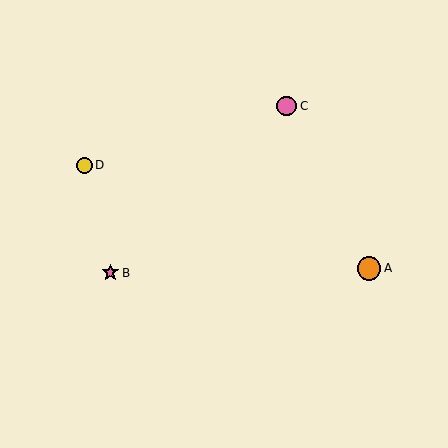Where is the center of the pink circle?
The center of the pink circle is at (287, 106).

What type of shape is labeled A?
Shape A is an orange circle.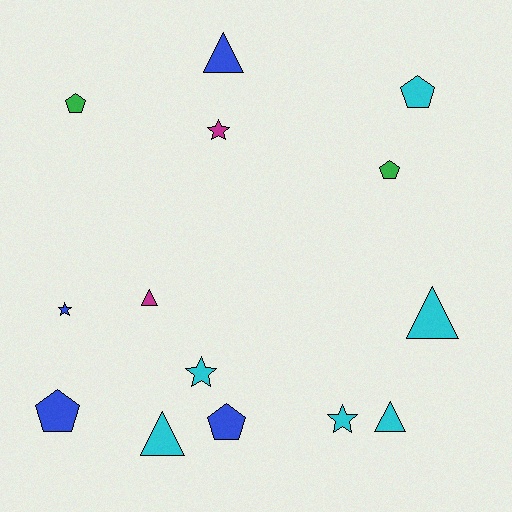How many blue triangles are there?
There is 1 blue triangle.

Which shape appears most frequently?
Pentagon, with 5 objects.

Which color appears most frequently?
Cyan, with 6 objects.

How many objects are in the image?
There are 14 objects.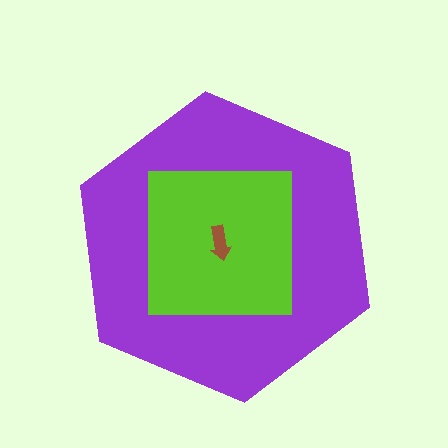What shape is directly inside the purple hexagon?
The lime square.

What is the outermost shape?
The purple hexagon.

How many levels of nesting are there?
3.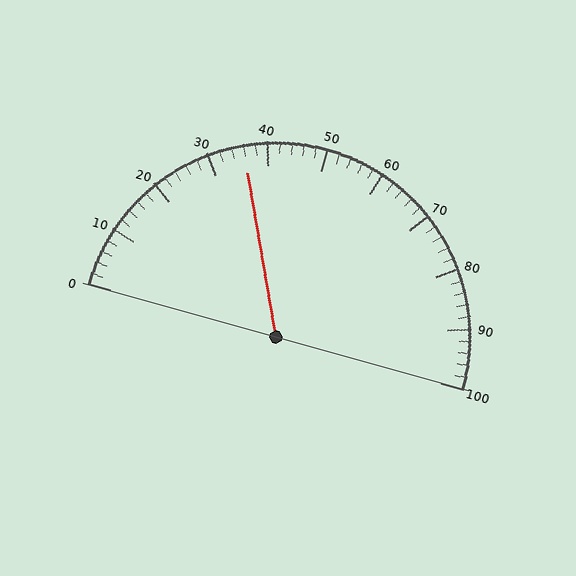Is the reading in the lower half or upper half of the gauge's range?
The reading is in the lower half of the range (0 to 100).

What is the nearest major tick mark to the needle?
The nearest major tick mark is 40.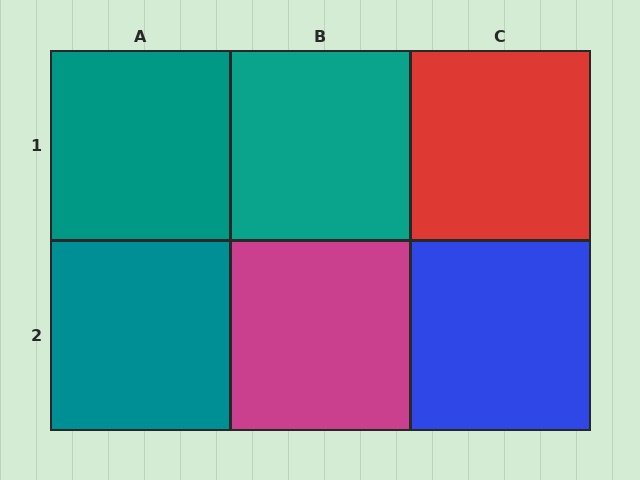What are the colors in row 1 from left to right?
Teal, teal, red.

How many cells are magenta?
1 cell is magenta.